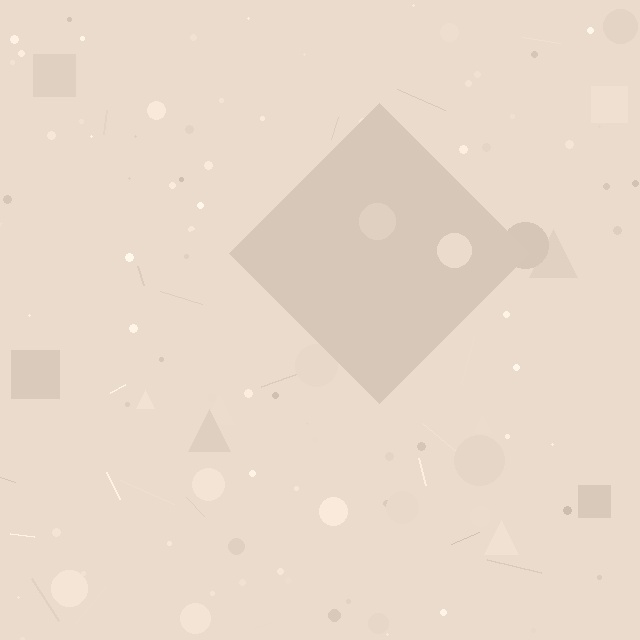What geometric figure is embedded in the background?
A diamond is embedded in the background.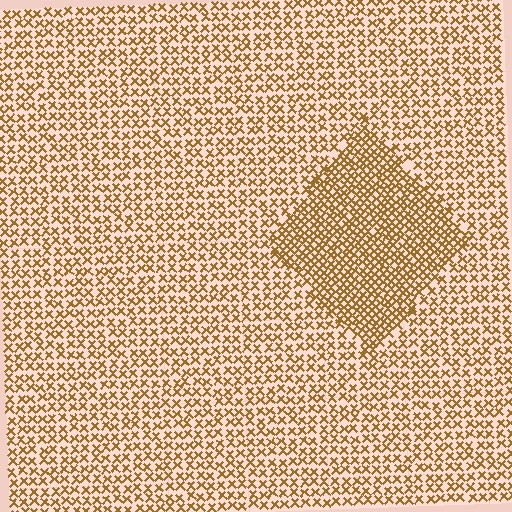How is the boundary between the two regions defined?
The boundary is defined by a change in element density (approximately 1.7x ratio). All elements are the same color, size, and shape.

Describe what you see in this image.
The image contains small brown elements arranged at two different densities. A diamond-shaped region is visible where the elements are more densely packed than the surrounding area.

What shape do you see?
I see a diamond.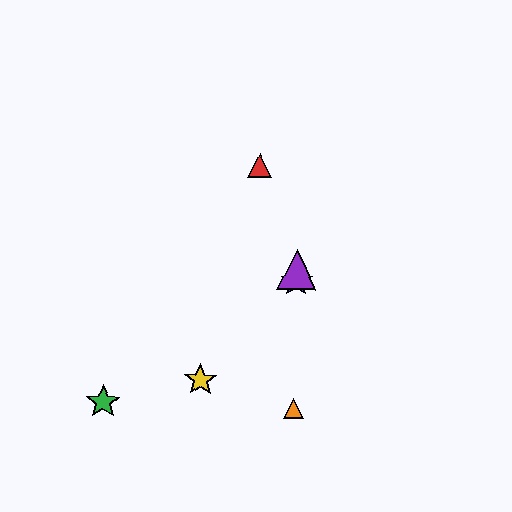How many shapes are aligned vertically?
3 shapes (the blue star, the purple triangle, the orange triangle) are aligned vertically.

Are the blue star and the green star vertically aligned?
No, the blue star is at x≈297 and the green star is at x≈103.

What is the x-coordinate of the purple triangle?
The purple triangle is at x≈297.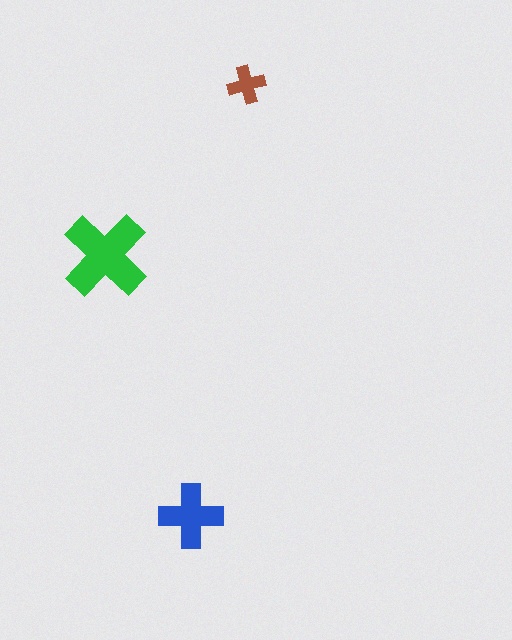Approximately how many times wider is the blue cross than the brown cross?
About 1.5 times wider.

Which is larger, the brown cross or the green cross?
The green one.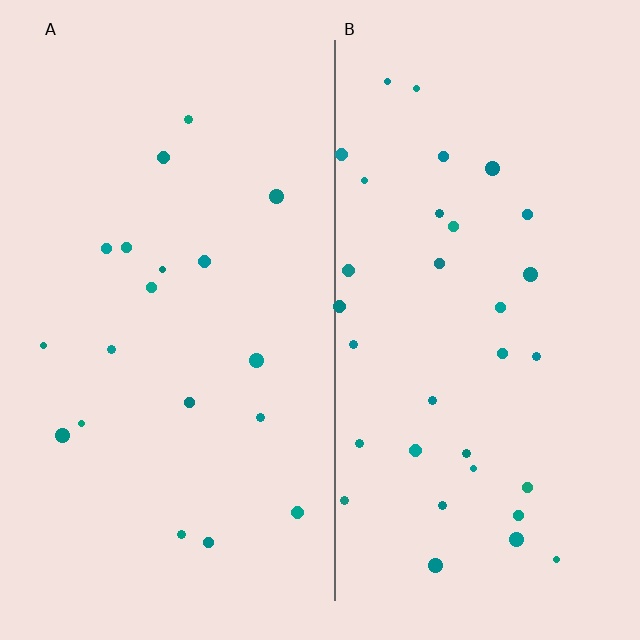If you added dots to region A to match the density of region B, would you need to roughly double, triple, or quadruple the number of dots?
Approximately double.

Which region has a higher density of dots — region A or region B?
B (the right).